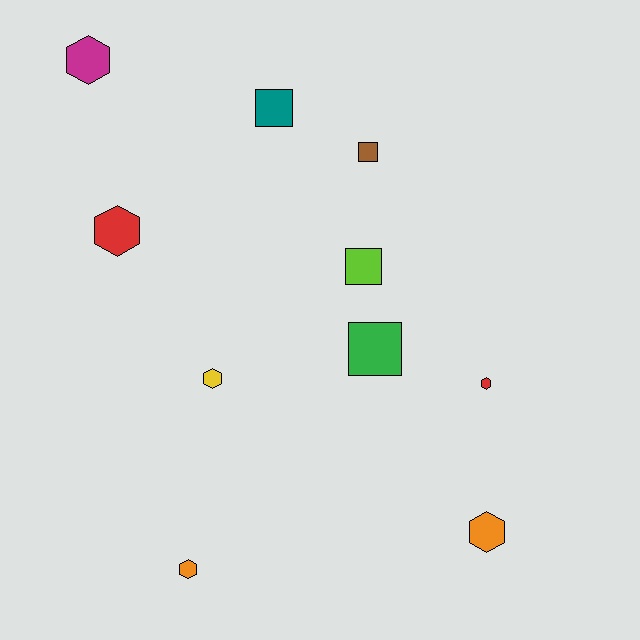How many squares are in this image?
There are 4 squares.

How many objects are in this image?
There are 10 objects.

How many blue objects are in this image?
There are no blue objects.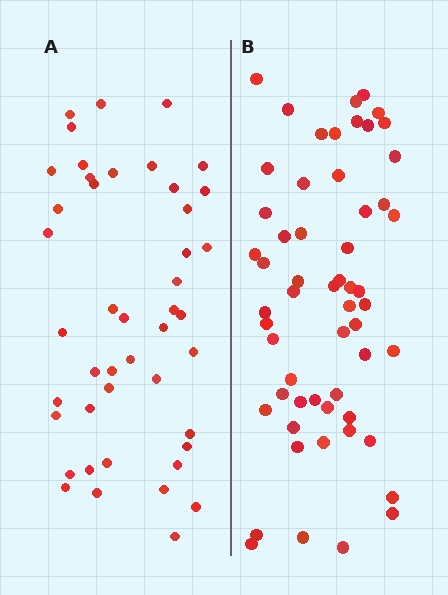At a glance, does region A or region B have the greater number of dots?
Region B (the right region) has more dots.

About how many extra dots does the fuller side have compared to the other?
Region B has roughly 12 or so more dots than region A.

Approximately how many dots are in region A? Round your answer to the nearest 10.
About 40 dots. (The exact count is 45, which rounds to 40.)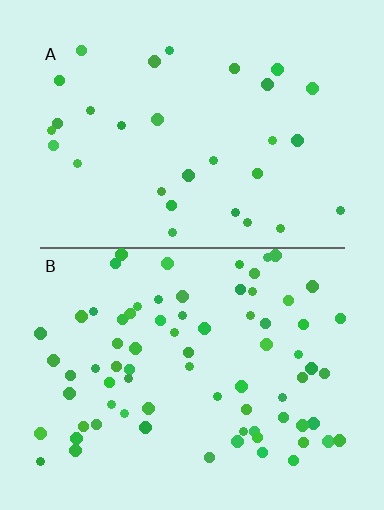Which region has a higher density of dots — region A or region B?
B (the bottom).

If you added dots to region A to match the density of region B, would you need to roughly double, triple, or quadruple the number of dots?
Approximately double.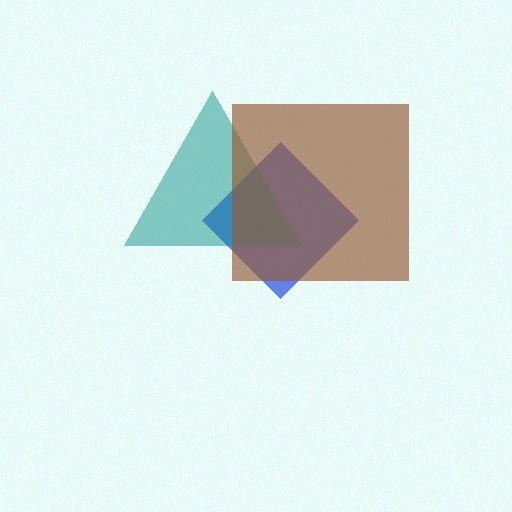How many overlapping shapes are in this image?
There are 3 overlapping shapes in the image.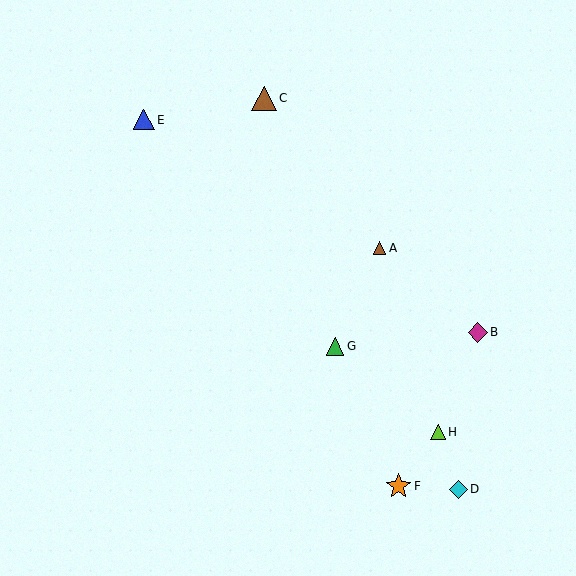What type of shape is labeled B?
Shape B is a magenta diamond.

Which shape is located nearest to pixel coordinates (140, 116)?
The blue triangle (labeled E) at (144, 120) is nearest to that location.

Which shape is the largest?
The orange star (labeled F) is the largest.